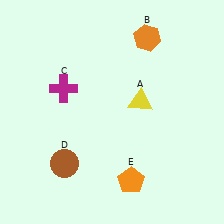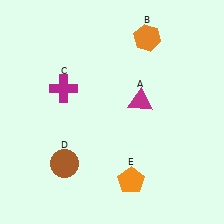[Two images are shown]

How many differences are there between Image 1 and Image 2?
There is 1 difference between the two images.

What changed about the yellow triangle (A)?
In Image 1, A is yellow. In Image 2, it changed to magenta.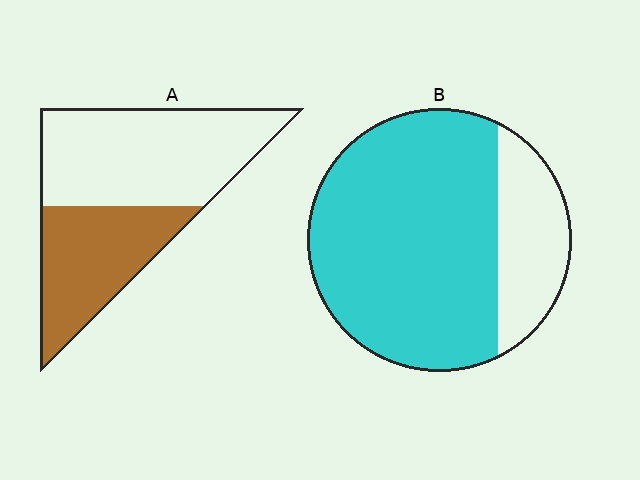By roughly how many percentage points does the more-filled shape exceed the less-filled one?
By roughly 40 percentage points (B over A).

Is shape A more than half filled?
No.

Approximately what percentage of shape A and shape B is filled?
A is approximately 40% and B is approximately 75%.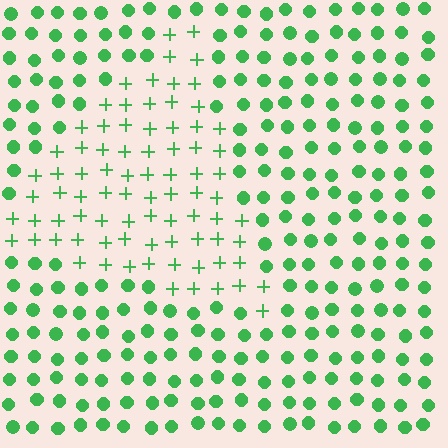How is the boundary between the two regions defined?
The boundary is defined by a change in element shape: plus signs inside vs. circles outside. All elements share the same color and spacing.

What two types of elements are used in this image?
The image uses plus signs inside the triangle region and circles outside it.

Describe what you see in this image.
The image is filled with small green elements arranged in a uniform grid. A triangle-shaped region contains plus signs, while the surrounding area contains circles. The boundary is defined purely by the change in element shape.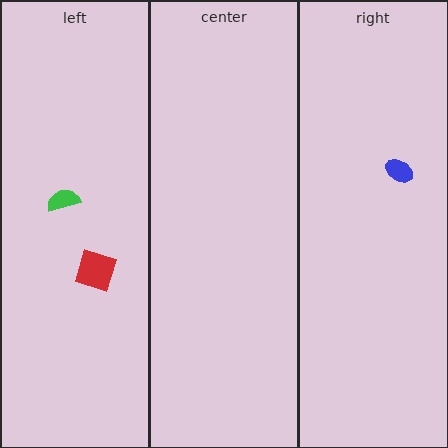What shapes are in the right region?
The blue ellipse.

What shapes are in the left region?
The red square, the green semicircle.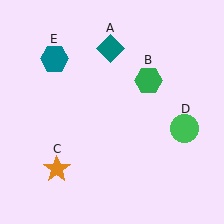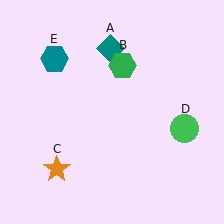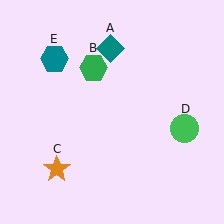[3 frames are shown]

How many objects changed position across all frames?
1 object changed position: green hexagon (object B).